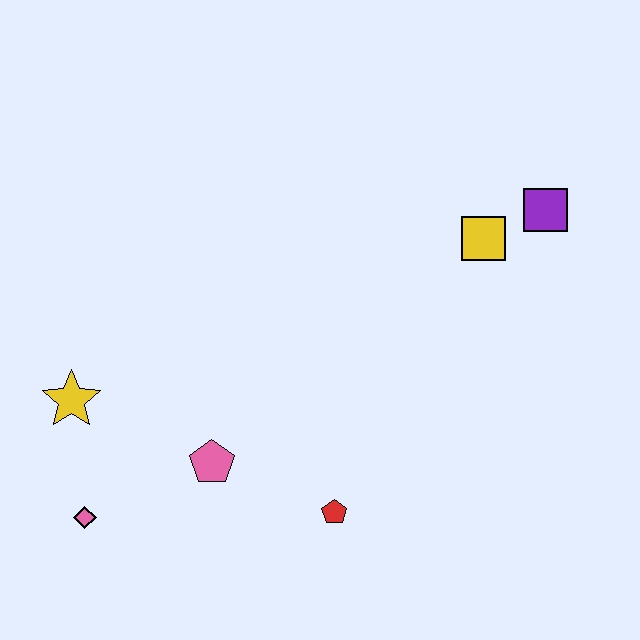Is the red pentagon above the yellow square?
No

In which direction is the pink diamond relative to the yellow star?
The pink diamond is below the yellow star.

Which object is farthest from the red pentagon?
The purple square is farthest from the red pentagon.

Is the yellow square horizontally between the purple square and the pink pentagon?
Yes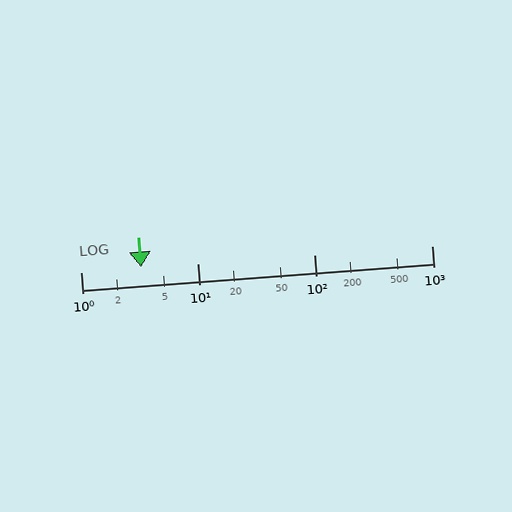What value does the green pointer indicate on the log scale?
The pointer indicates approximately 3.3.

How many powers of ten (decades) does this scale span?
The scale spans 3 decades, from 1 to 1000.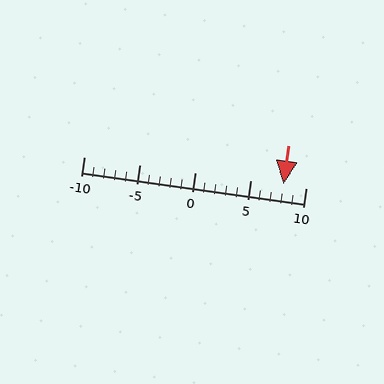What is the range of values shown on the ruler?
The ruler shows values from -10 to 10.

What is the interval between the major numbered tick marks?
The major tick marks are spaced 5 units apart.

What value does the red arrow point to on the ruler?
The red arrow points to approximately 8.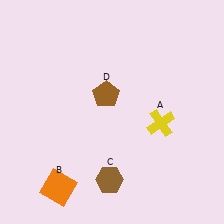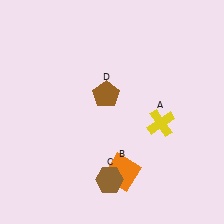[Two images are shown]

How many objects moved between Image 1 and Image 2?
1 object moved between the two images.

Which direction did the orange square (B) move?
The orange square (B) moved right.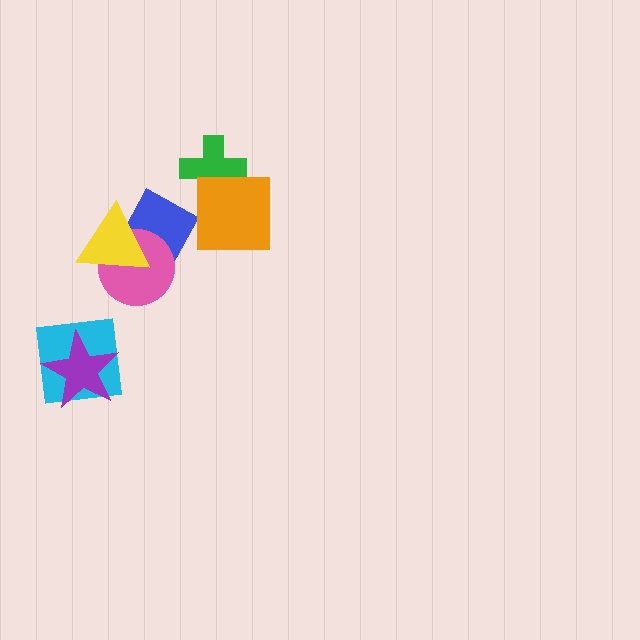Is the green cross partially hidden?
Yes, it is partially covered by another shape.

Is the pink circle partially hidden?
Yes, it is partially covered by another shape.